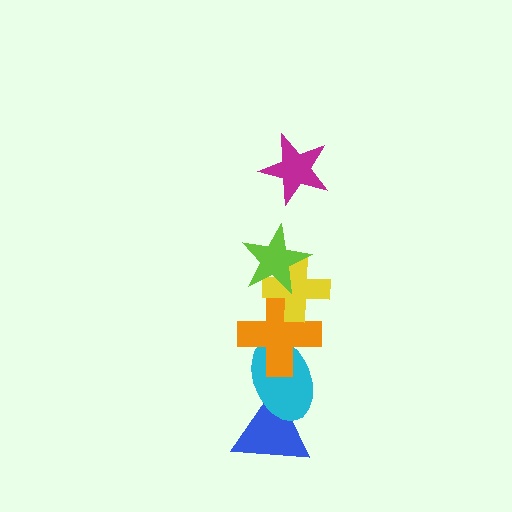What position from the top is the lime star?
The lime star is 2nd from the top.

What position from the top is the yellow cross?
The yellow cross is 3rd from the top.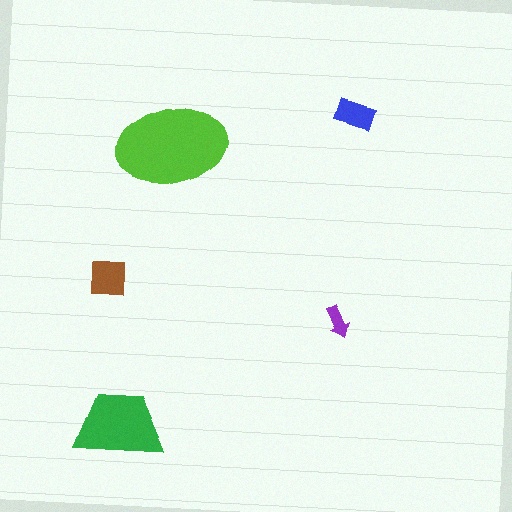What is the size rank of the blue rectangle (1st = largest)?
4th.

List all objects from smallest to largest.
The purple arrow, the blue rectangle, the brown square, the green trapezoid, the lime ellipse.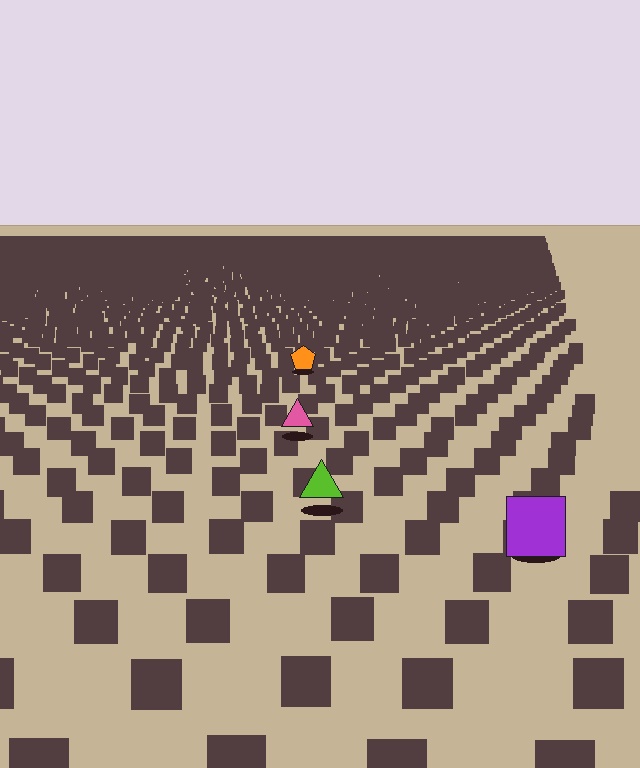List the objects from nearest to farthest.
From nearest to farthest: the purple square, the lime triangle, the pink triangle, the orange pentagon.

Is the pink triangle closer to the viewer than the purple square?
No. The purple square is closer — you can tell from the texture gradient: the ground texture is coarser near it.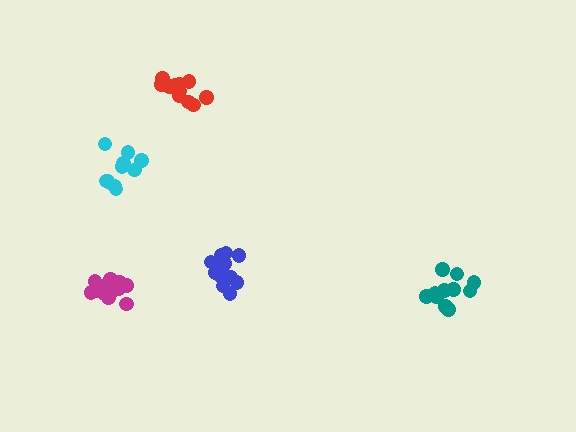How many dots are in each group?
Group 1: 11 dots, Group 2: 12 dots, Group 3: 10 dots, Group 4: 13 dots, Group 5: 13 dots (59 total).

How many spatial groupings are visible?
There are 5 spatial groupings.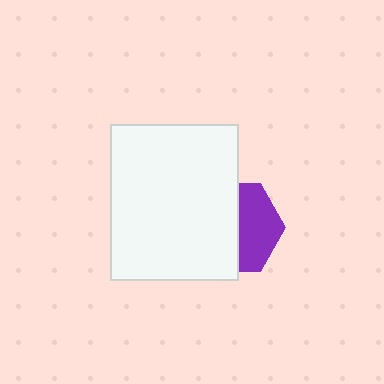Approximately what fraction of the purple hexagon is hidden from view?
Roughly 56% of the purple hexagon is hidden behind the white rectangle.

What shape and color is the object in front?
The object in front is a white rectangle.